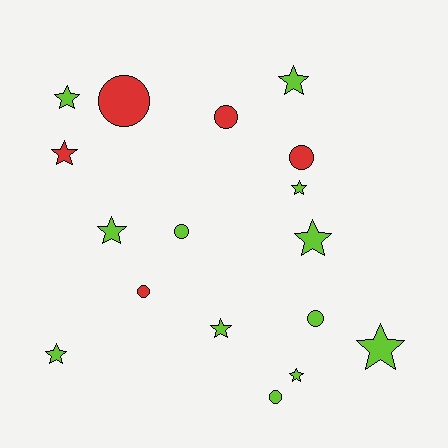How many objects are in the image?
There are 17 objects.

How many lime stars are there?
There are 9 lime stars.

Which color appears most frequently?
Lime, with 12 objects.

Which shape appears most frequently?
Star, with 10 objects.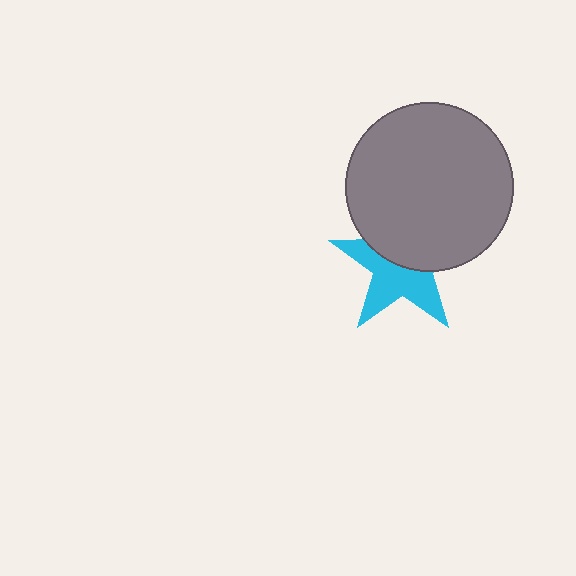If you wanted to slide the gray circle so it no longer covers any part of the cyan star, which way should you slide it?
Slide it up — that is the most direct way to separate the two shapes.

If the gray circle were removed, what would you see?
You would see the complete cyan star.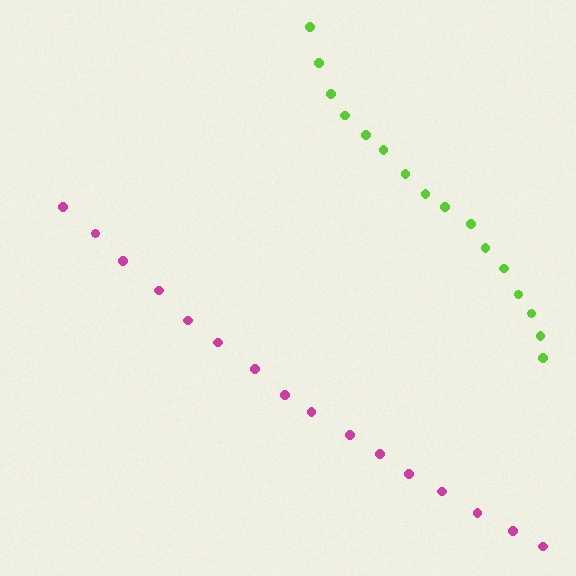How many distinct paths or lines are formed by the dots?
There are 2 distinct paths.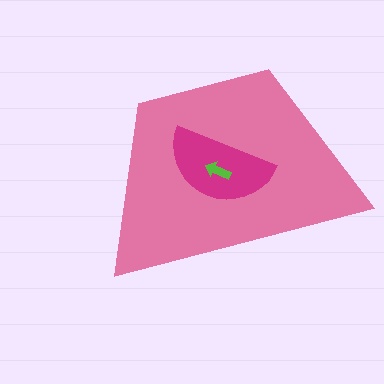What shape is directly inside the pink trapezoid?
The magenta semicircle.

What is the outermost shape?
The pink trapezoid.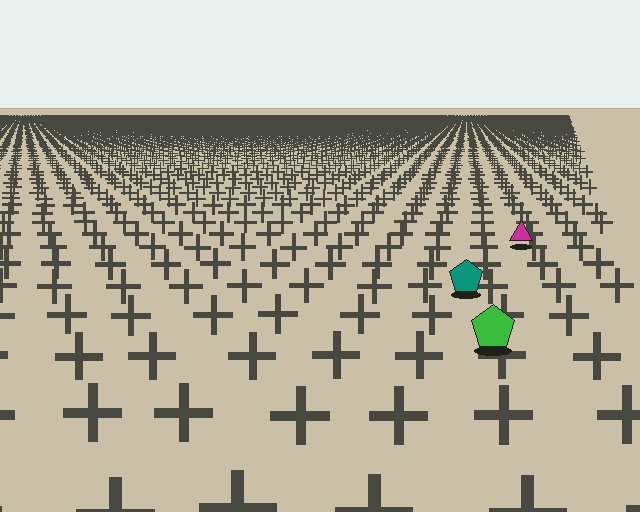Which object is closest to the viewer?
The green pentagon is closest. The texture marks near it are larger and more spread out.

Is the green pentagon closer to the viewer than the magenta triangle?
Yes. The green pentagon is closer — you can tell from the texture gradient: the ground texture is coarser near it.